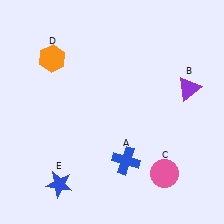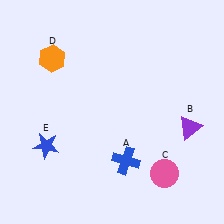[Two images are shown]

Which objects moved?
The objects that moved are: the purple triangle (B), the blue star (E).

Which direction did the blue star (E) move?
The blue star (E) moved up.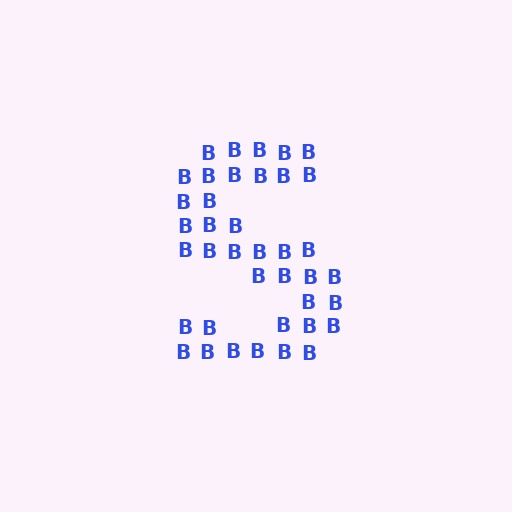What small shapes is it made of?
It is made of small letter B's.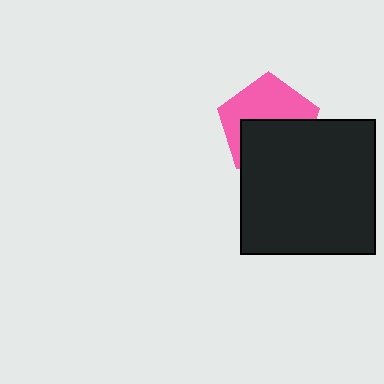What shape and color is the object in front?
The object in front is a black square.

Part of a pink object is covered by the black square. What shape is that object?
It is a pentagon.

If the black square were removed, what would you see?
You would see the complete pink pentagon.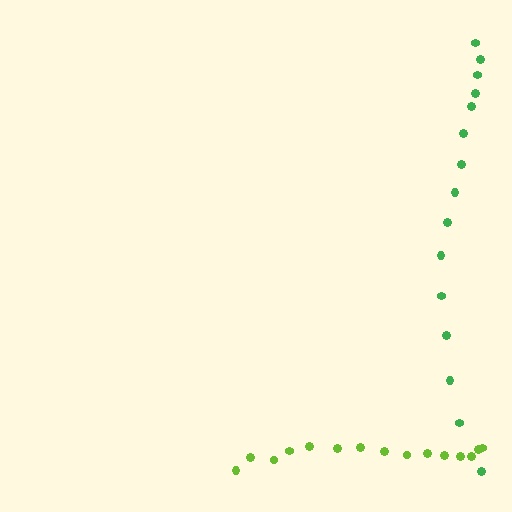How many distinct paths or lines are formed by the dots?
There are 2 distinct paths.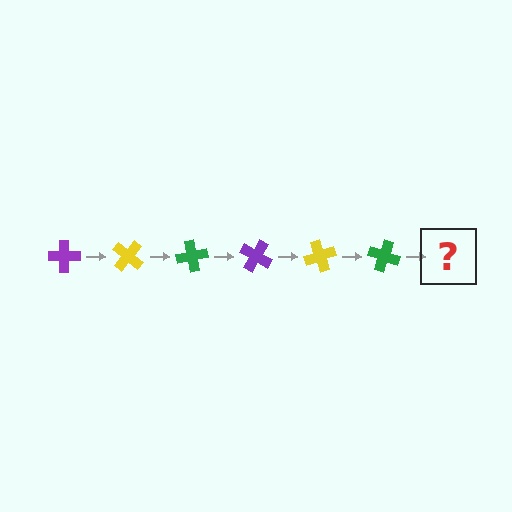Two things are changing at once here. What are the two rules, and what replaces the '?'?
The two rules are that it rotates 40 degrees each step and the color cycles through purple, yellow, and green. The '?' should be a purple cross, rotated 240 degrees from the start.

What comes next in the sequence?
The next element should be a purple cross, rotated 240 degrees from the start.